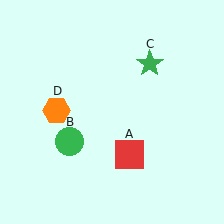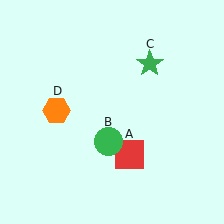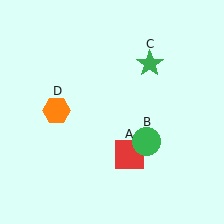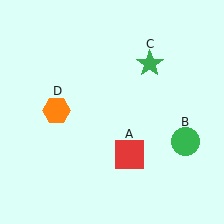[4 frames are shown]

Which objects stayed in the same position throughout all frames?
Red square (object A) and green star (object C) and orange hexagon (object D) remained stationary.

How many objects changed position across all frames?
1 object changed position: green circle (object B).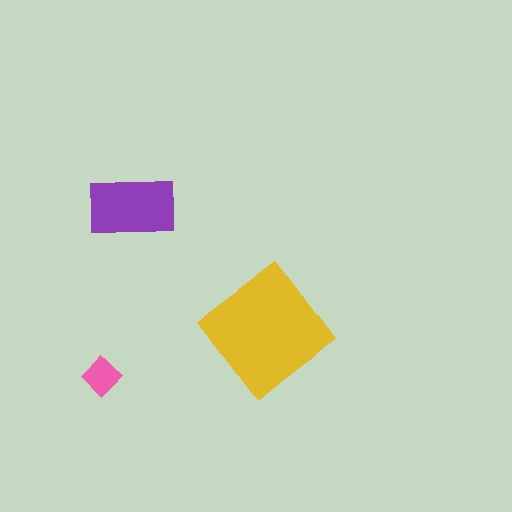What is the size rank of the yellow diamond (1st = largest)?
1st.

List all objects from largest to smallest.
The yellow diamond, the purple rectangle, the pink diamond.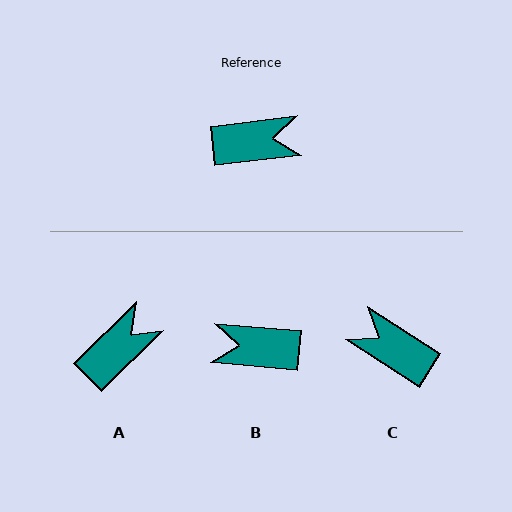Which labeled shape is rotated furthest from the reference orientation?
B, about 168 degrees away.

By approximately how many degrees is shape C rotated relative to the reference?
Approximately 140 degrees counter-clockwise.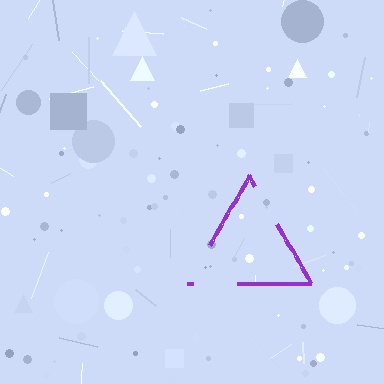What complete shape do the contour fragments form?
The contour fragments form a triangle.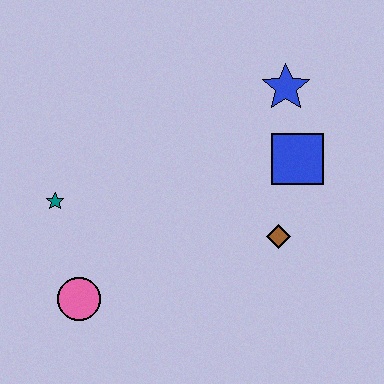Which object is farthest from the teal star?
The blue star is farthest from the teal star.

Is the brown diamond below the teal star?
Yes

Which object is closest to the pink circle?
The teal star is closest to the pink circle.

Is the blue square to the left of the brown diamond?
No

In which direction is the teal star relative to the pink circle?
The teal star is above the pink circle.